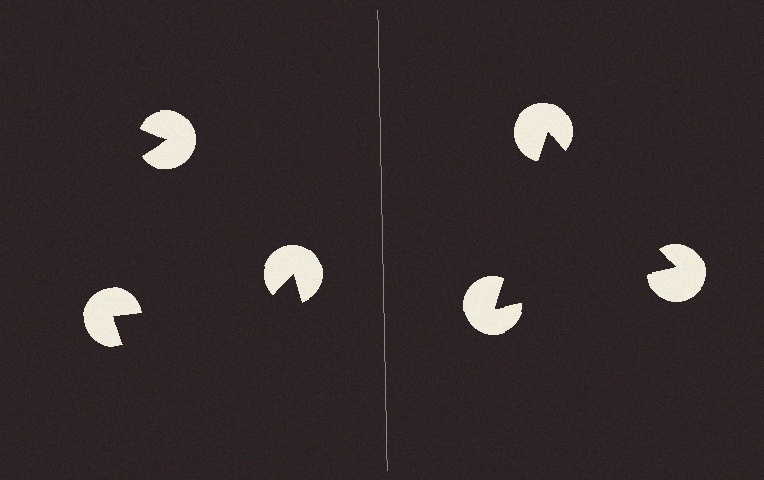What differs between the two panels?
The pac-man discs are positioned identically on both sides; only the wedge orientations differ. On the right they align to a triangle; on the left they are misaligned.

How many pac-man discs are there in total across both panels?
6 — 3 on each side.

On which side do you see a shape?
An illusory triangle appears on the right side. On the left side the wedge cuts are rotated, so no coherent shape forms.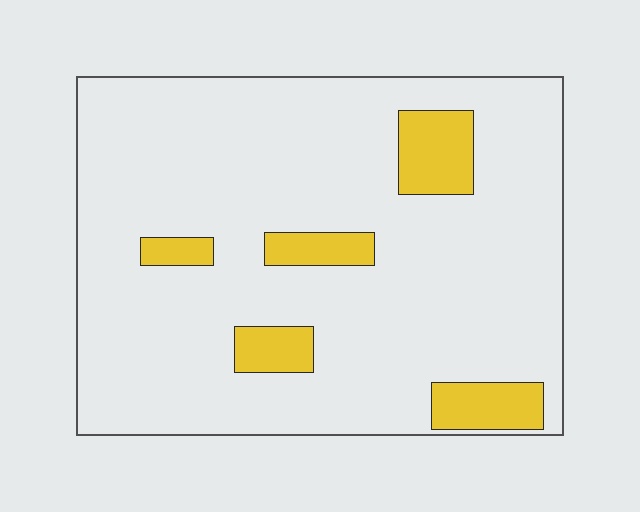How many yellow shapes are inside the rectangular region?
5.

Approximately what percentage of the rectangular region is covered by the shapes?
Approximately 10%.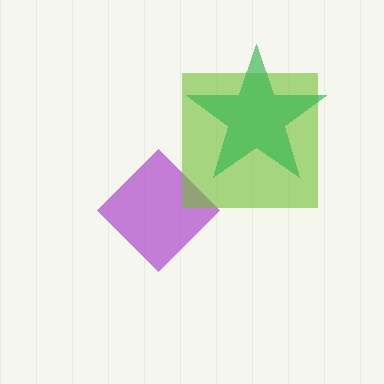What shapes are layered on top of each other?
The layered shapes are: a purple diamond, a lime square, a green star.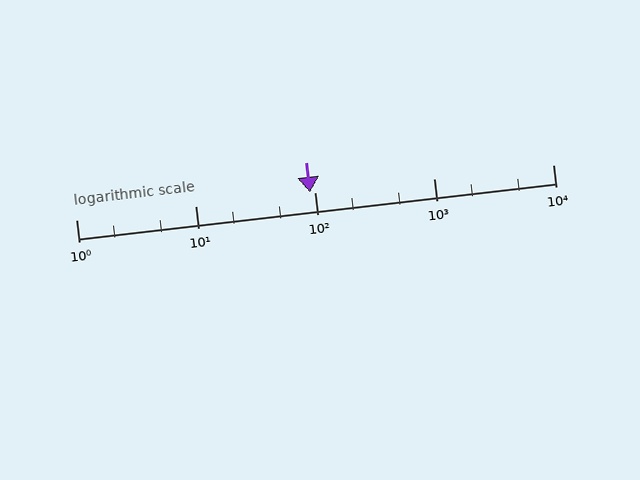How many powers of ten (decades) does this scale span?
The scale spans 4 decades, from 1 to 10000.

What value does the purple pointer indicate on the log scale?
The pointer indicates approximately 92.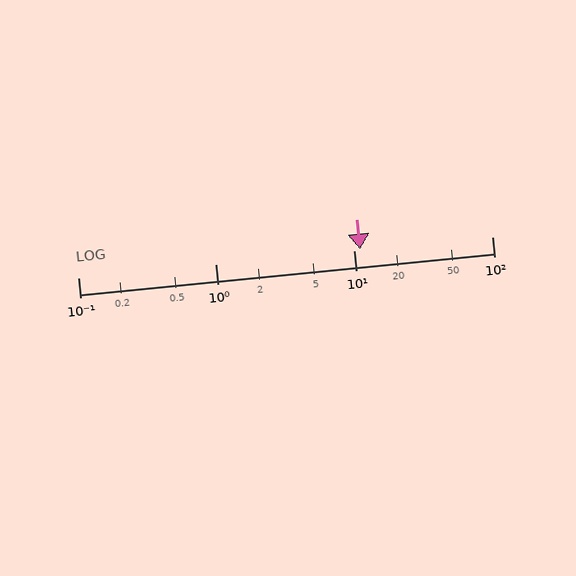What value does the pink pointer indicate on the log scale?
The pointer indicates approximately 11.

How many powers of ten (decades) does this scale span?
The scale spans 3 decades, from 0.1 to 100.